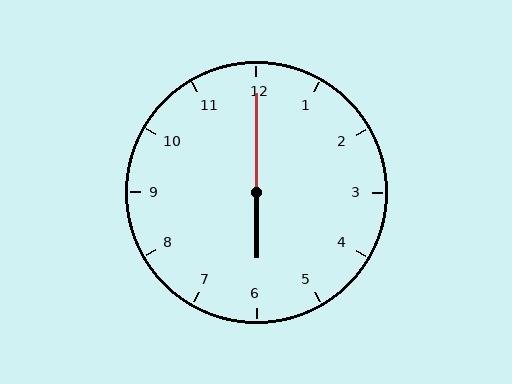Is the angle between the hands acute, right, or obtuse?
It is obtuse.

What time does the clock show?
6:00.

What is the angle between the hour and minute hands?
Approximately 180 degrees.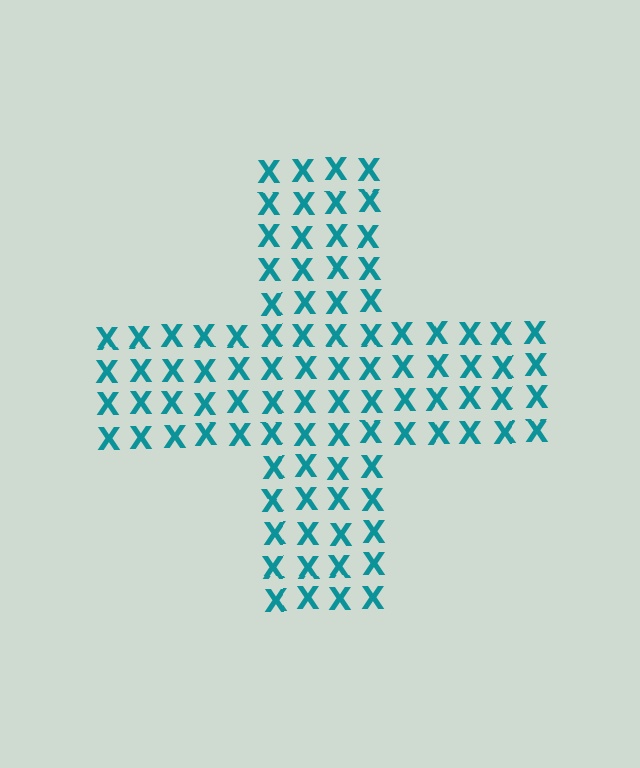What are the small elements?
The small elements are letter X's.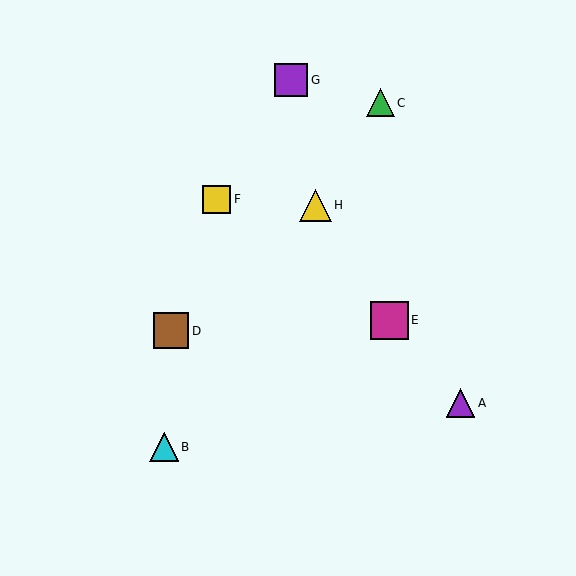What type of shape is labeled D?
Shape D is a brown square.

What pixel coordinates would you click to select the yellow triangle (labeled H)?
Click at (315, 205) to select the yellow triangle H.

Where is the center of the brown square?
The center of the brown square is at (171, 331).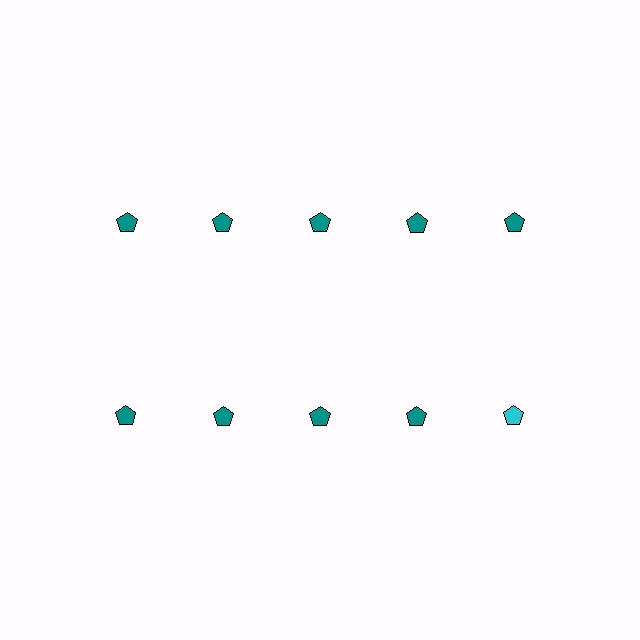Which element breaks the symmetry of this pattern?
The cyan pentagon in the second row, rightmost column breaks the symmetry. All other shapes are teal pentagons.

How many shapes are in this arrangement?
There are 10 shapes arranged in a grid pattern.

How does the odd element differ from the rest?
It has a different color: cyan instead of teal.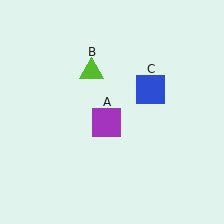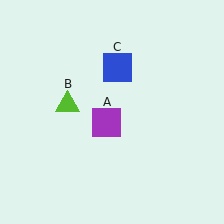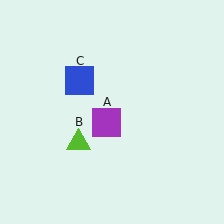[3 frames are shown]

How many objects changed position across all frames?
2 objects changed position: lime triangle (object B), blue square (object C).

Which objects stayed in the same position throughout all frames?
Purple square (object A) remained stationary.